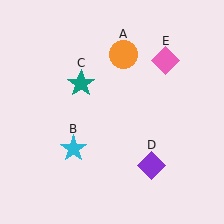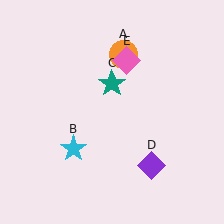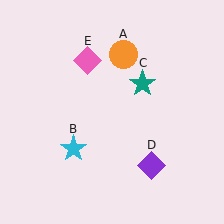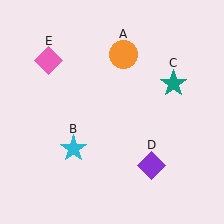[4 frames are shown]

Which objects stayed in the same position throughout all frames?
Orange circle (object A) and cyan star (object B) and purple diamond (object D) remained stationary.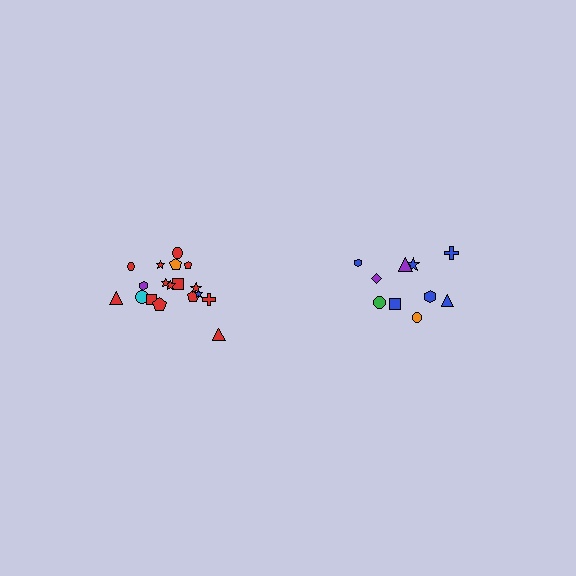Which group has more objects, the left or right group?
The left group.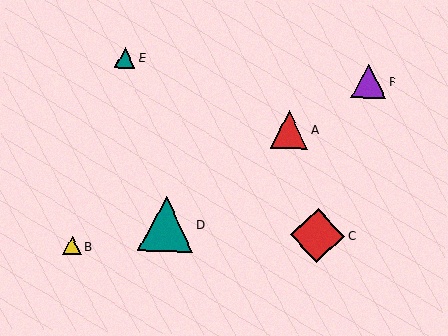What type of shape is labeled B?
Shape B is a yellow triangle.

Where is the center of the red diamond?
The center of the red diamond is at (317, 236).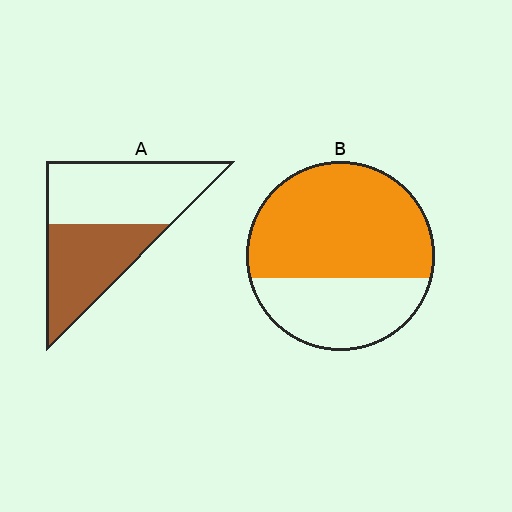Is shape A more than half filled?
No.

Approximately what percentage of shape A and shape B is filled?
A is approximately 45% and B is approximately 65%.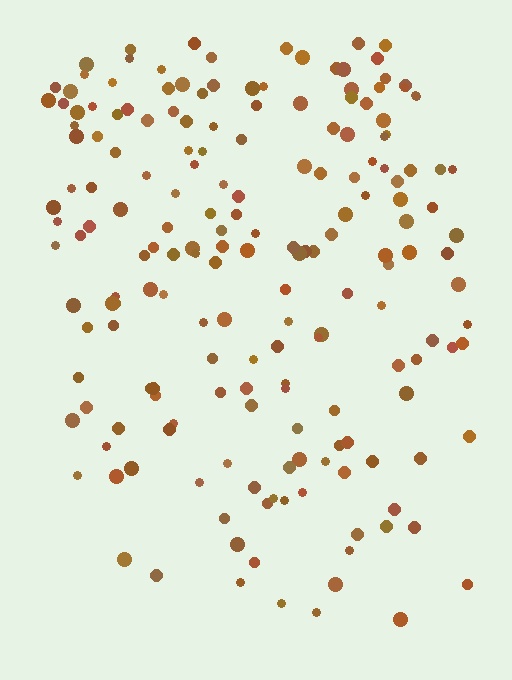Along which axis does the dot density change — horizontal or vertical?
Vertical.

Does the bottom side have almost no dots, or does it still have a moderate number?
Still a moderate number, just noticeably fewer than the top.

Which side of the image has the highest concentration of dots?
The top.